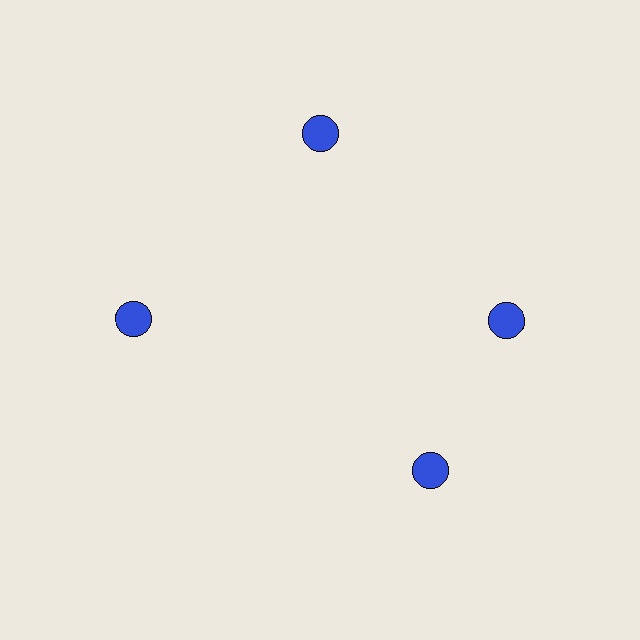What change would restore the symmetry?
The symmetry would be restored by rotating it back into even spacing with its neighbors so that all 4 circles sit at equal angles and equal distance from the center.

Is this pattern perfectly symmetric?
No. The 4 blue circles are arranged in a ring, but one element near the 6 o'clock position is rotated out of alignment along the ring, breaking the 4-fold rotational symmetry.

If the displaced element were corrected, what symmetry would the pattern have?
It would have 4-fold rotational symmetry — the pattern would map onto itself every 90 degrees.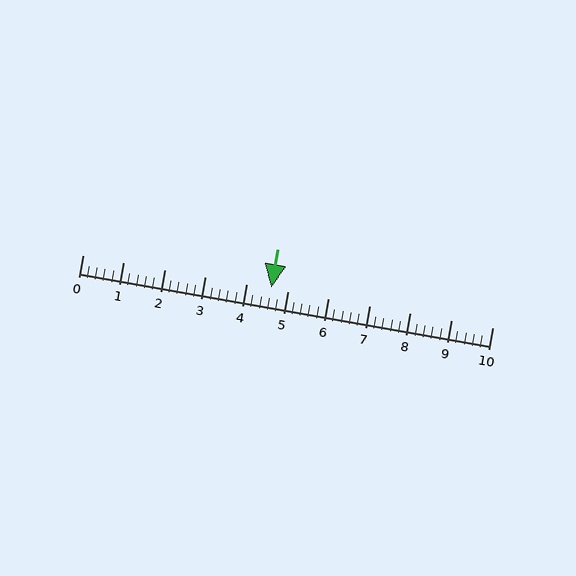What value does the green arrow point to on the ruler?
The green arrow points to approximately 4.6.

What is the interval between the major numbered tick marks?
The major tick marks are spaced 1 units apart.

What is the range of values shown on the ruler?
The ruler shows values from 0 to 10.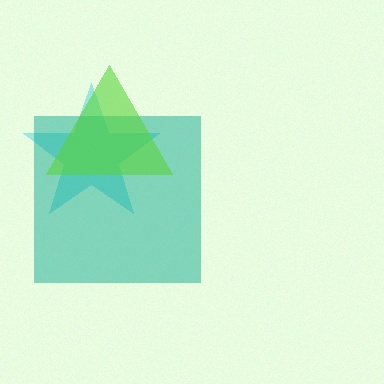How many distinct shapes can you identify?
There are 3 distinct shapes: a cyan star, a teal square, a lime triangle.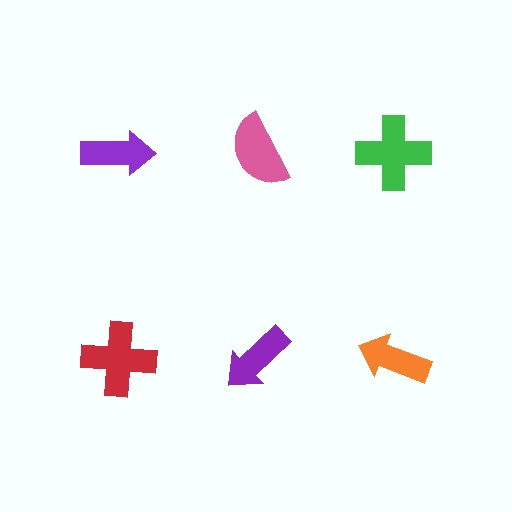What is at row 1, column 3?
A green cross.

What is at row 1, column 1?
A purple arrow.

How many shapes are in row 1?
3 shapes.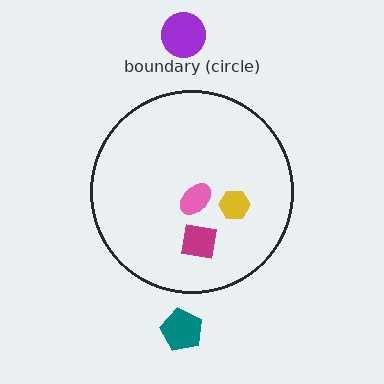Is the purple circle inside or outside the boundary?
Outside.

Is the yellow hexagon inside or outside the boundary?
Inside.